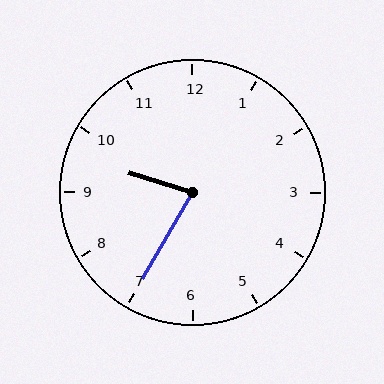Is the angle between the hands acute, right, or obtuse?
It is acute.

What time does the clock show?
9:35.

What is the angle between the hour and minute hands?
Approximately 78 degrees.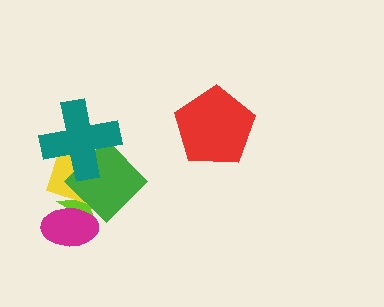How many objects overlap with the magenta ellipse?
3 objects overlap with the magenta ellipse.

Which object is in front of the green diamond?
The teal cross is in front of the green diamond.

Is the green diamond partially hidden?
Yes, it is partially covered by another shape.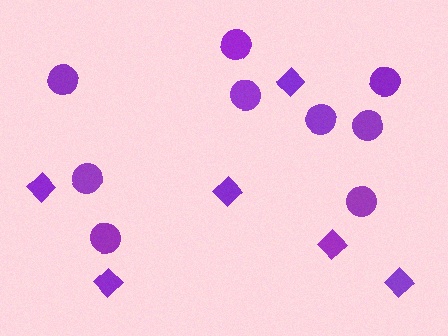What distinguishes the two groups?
There are 2 groups: one group of diamonds (6) and one group of circles (9).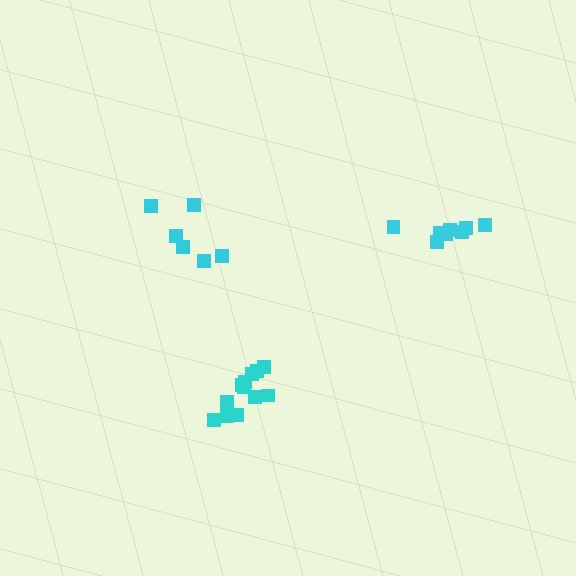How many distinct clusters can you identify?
There are 3 distinct clusters.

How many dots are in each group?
Group 1: 12 dots, Group 2: 6 dots, Group 3: 8 dots (26 total).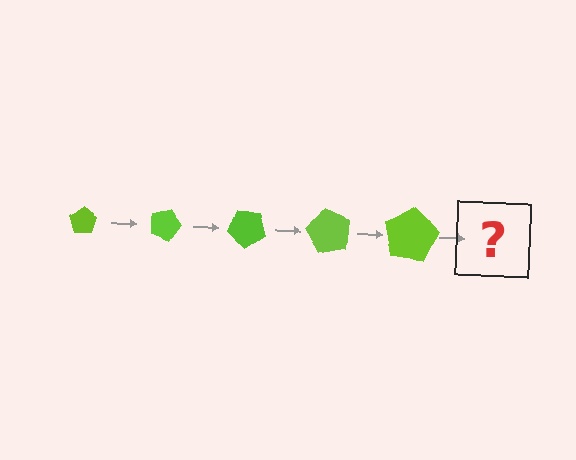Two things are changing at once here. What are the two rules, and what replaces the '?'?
The two rules are that the pentagon grows larger each step and it rotates 20 degrees each step. The '?' should be a pentagon, larger than the previous one and rotated 100 degrees from the start.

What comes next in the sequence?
The next element should be a pentagon, larger than the previous one and rotated 100 degrees from the start.